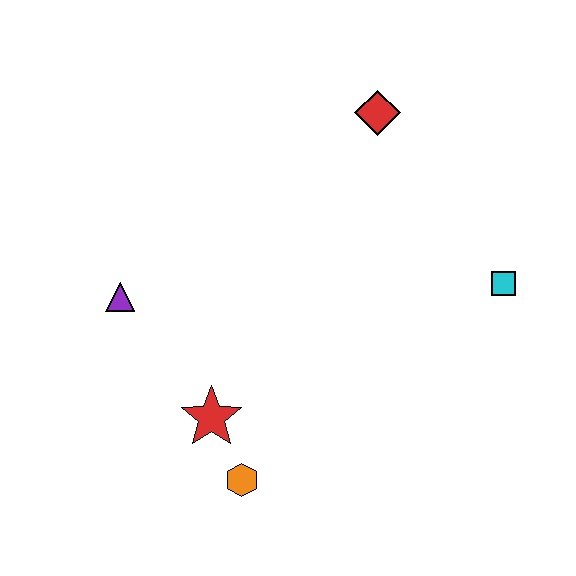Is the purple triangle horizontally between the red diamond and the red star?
No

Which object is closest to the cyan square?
The red diamond is closest to the cyan square.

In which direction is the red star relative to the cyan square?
The red star is to the left of the cyan square.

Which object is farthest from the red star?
The red diamond is farthest from the red star.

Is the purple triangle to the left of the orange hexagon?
Yes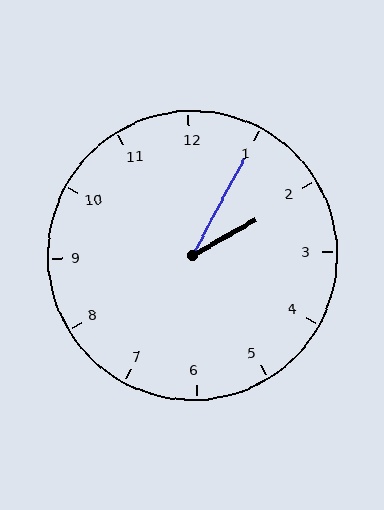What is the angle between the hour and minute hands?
Approximately 32 degrees.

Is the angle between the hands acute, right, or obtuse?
It is acute.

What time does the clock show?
2:05.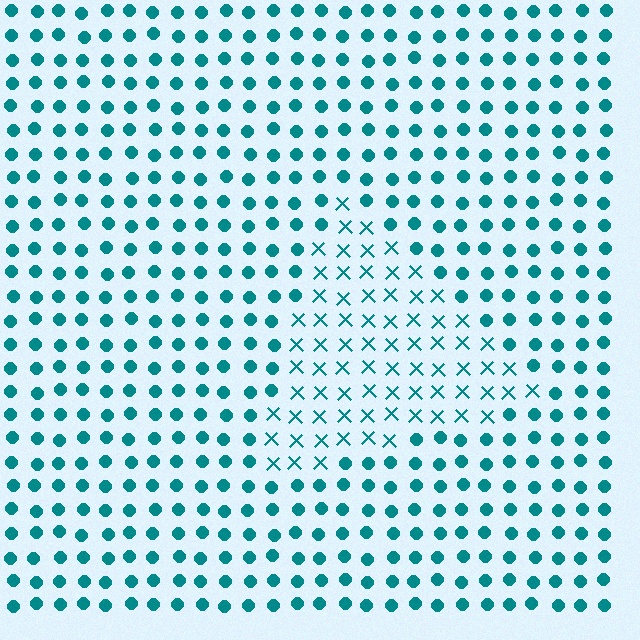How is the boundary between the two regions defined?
The boundary is defined by a change in element shape: X marks inside vs. circles outside. All elements share the same color and spacing.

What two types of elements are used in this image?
The image uses X marks inside the triangle region and circles outside it.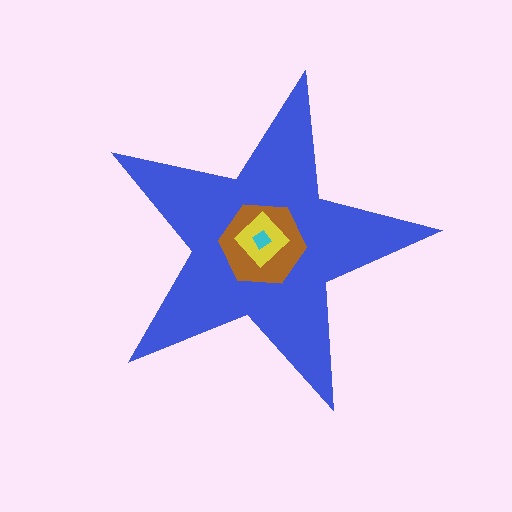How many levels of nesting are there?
4.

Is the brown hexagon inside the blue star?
Yes.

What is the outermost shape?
The blue star.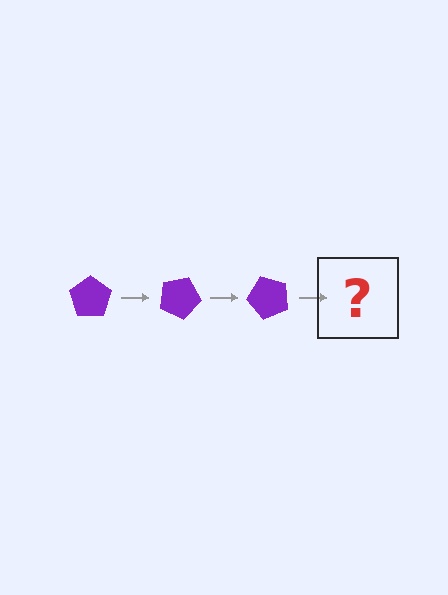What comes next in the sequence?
The next element should be a purple pentagon rotated 75 degrees.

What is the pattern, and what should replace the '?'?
The pattern is that the pentagon rotates 25 degrees each step. The '?' should be a purple pentagon rotated 75 degrees.